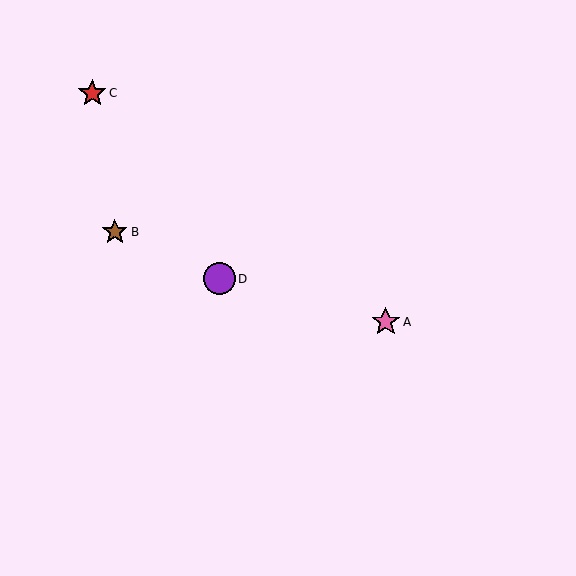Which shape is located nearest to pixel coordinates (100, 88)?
The red star (labeled C) at (92, 93) is nearest to that location.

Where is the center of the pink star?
The center of the pink star is at (386, 322).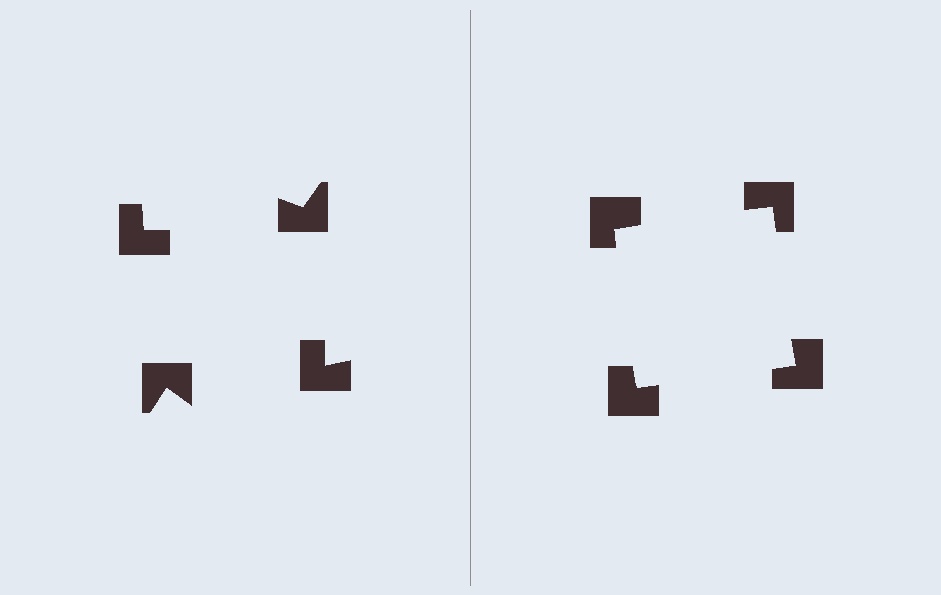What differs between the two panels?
The notched squares are positioned identically on both sides; only the wedge orientations differ. On the right they align to a square; on the left they are misaligned.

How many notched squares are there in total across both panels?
8 — 4 on each side.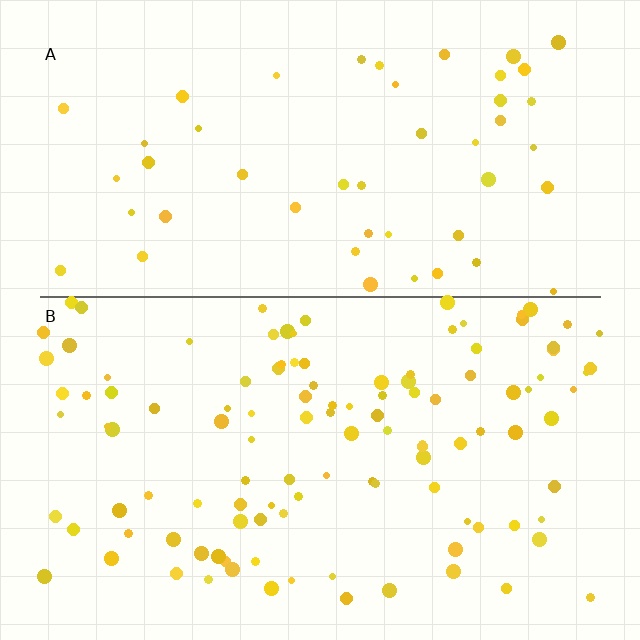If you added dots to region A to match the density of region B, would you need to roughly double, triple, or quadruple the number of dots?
Approximately double.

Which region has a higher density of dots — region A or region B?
B (the bottom).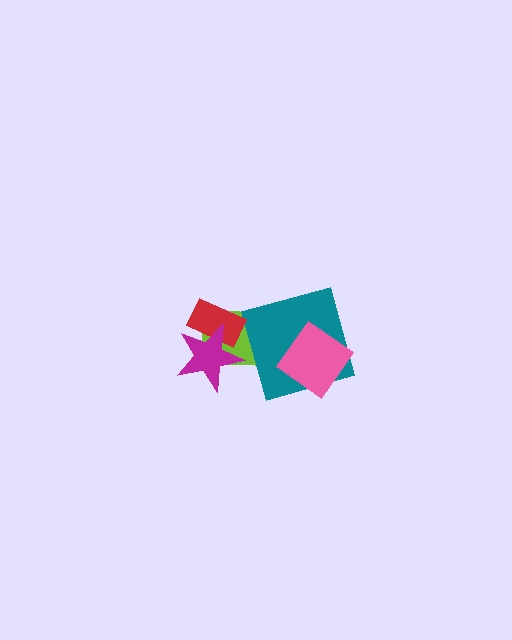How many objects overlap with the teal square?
2 objects overlap with the teal square.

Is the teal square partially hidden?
Yes, it is partially covered by another shape.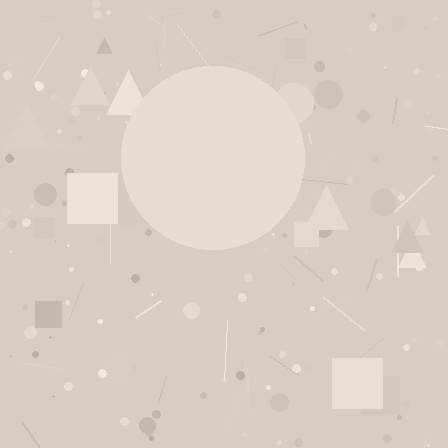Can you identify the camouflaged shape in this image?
The camouflaged shape is a circle.